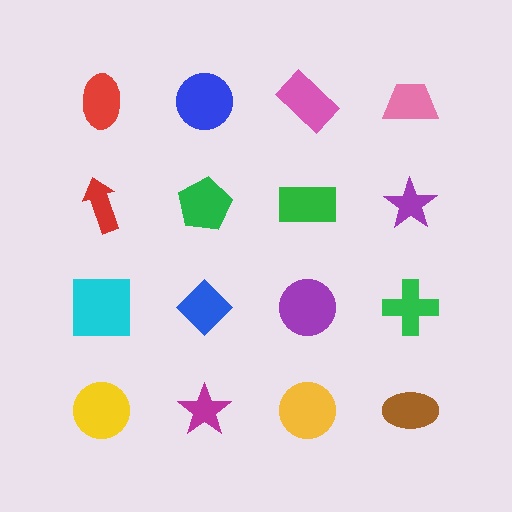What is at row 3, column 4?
A green cross.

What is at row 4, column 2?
A magenta star.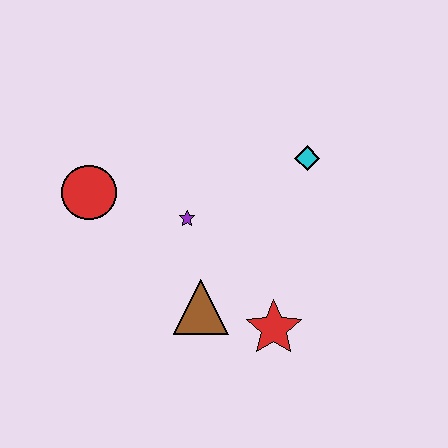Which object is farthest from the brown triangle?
The cyan diamond is farthest from the brown triangle.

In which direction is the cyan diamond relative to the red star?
The cyan diamond is above the red star.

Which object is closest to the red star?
The brown triangle is closest to the red star.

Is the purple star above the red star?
Yes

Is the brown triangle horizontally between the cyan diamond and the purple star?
Yes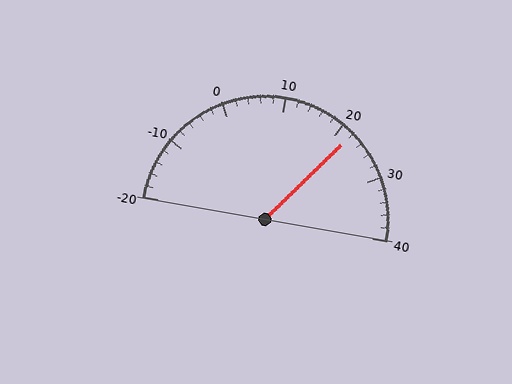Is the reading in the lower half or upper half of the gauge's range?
The reading is in the upper half of the range (-20 to 40).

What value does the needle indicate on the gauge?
The needle indicates approximately 22.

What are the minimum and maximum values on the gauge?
The gauge ranges from -20 to 40.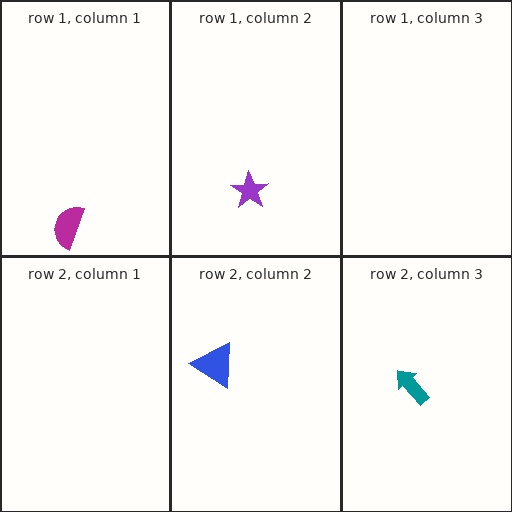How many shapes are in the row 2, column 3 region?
1.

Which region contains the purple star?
The row 1, column 2 region.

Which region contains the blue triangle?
The row 2, column 2 region.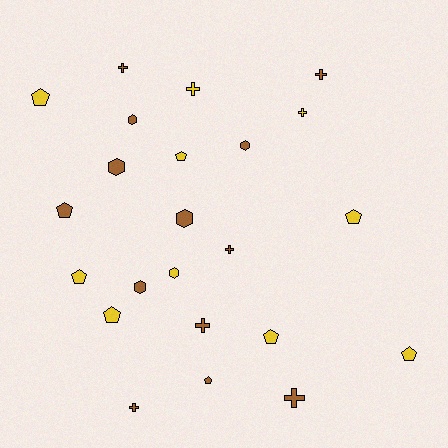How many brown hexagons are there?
There are 5 brown hexagons.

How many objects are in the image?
There are 23 objects.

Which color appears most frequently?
Brown, with 13 objects.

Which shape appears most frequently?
Pentagon, with 9 objects.